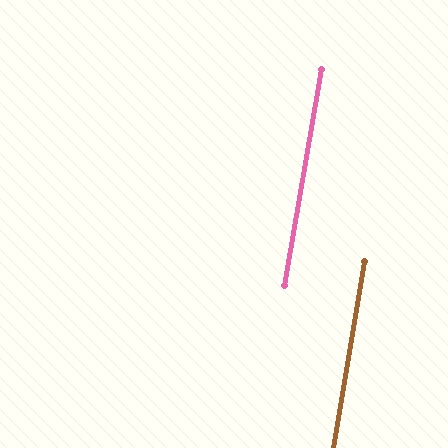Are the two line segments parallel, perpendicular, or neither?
Parallel — their directions differ by only 0.5°.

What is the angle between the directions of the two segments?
Approximately 0 degrees.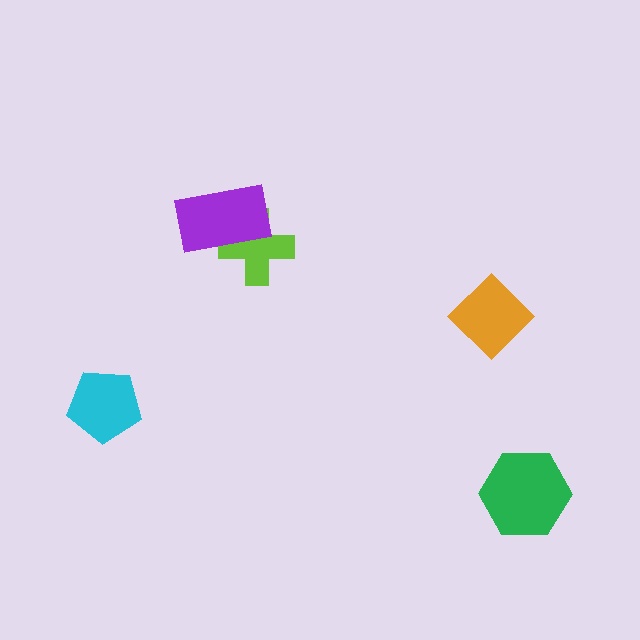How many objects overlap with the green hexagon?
0 objects overlap with the green hexagon.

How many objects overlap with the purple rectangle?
1 object overlaps with the purple rectangle.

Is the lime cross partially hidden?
Yes, it is partially covered by another shape.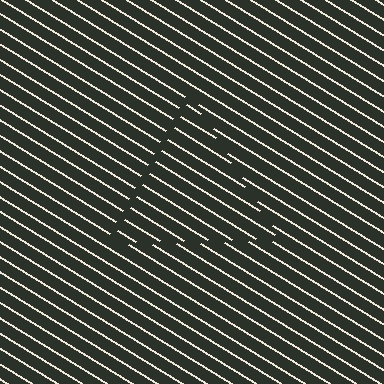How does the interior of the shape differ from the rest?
The interior of the shape contains the same grating, shifted by half a period — the contour is defined by the phase discontinuity where line-ends from the inner and outer gratings abut.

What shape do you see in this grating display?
An illusory triangle. The interior of the shape contains the same grating, shifted by half a period — the contour is defined by the phase discontinuity where line-ends from the inner and outer gratings abut.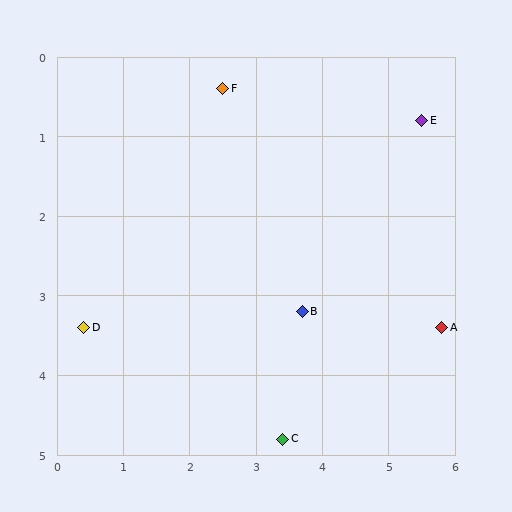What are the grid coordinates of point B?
Point B is at approximately (3.7, 3.2).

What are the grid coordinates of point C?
Point C is at approximately (3.4, 4.8).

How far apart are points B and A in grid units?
Points B and A are about 2.1 grid units apart.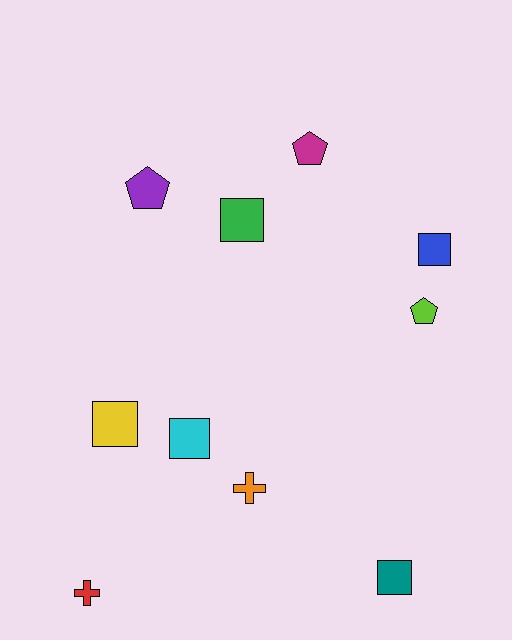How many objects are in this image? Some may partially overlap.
There are 10 objects.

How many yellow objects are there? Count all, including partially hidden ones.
There is 1 yellow object.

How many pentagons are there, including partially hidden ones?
There are 3 pentagons.